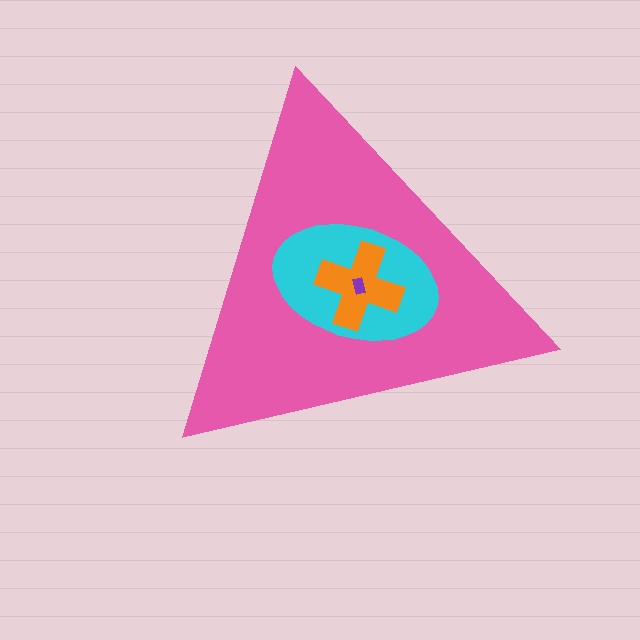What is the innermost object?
The purple rectangle.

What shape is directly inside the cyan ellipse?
The orange cross.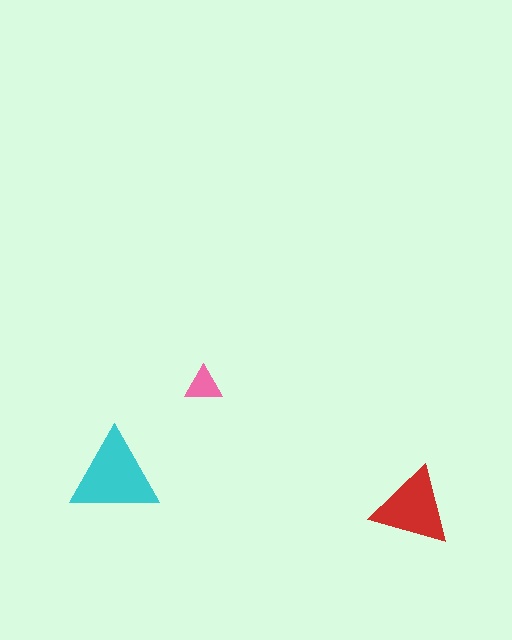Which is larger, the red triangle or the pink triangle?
The red one.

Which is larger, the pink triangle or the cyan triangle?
The cyan one.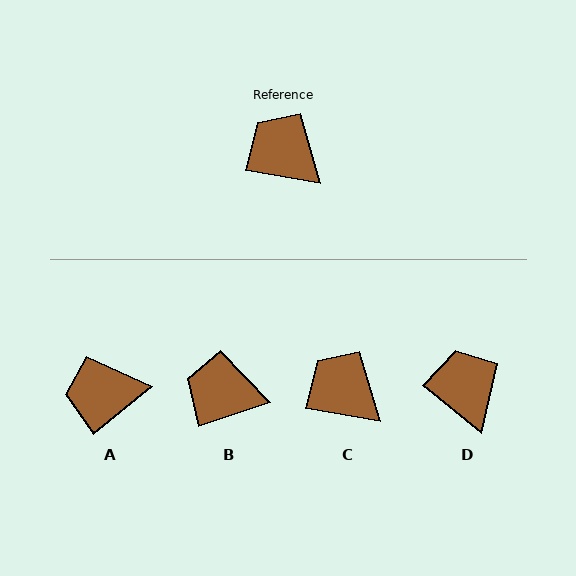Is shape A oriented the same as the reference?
No, it is off by about 49 degrees.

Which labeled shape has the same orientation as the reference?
C.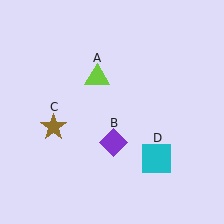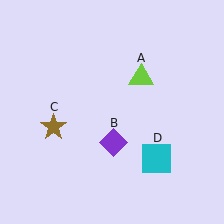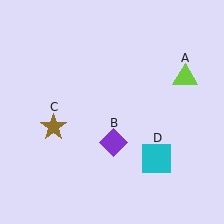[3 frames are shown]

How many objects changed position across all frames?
1 object changed position: lime triangle (object A).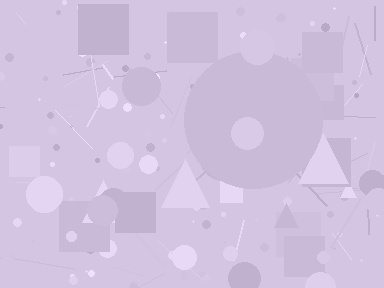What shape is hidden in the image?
A circle is hidden in the image.